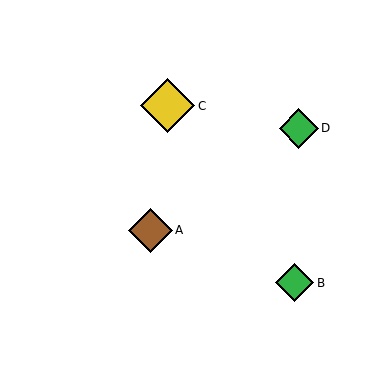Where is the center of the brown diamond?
The center of the brown diamond is at (150, 230).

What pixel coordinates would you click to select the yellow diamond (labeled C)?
Click at (168, 106) to select the yellow diamond C.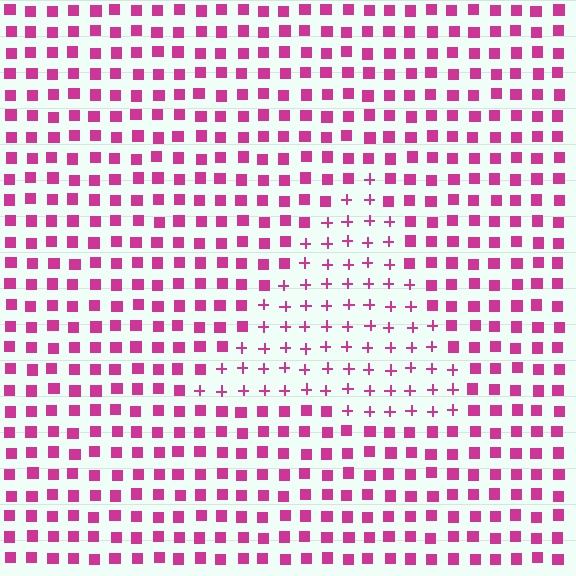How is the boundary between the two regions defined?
The boundary is defined by a change in element shape: plus signs inside vs. squares outside. All elements share the same color and spacing.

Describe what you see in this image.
The image is filled with small magenta elements arranged in a uniform grid. A triangle-shaped region contains plus signs, while the surrounding area contains squares. The boundary is defined purely by the change in element shape.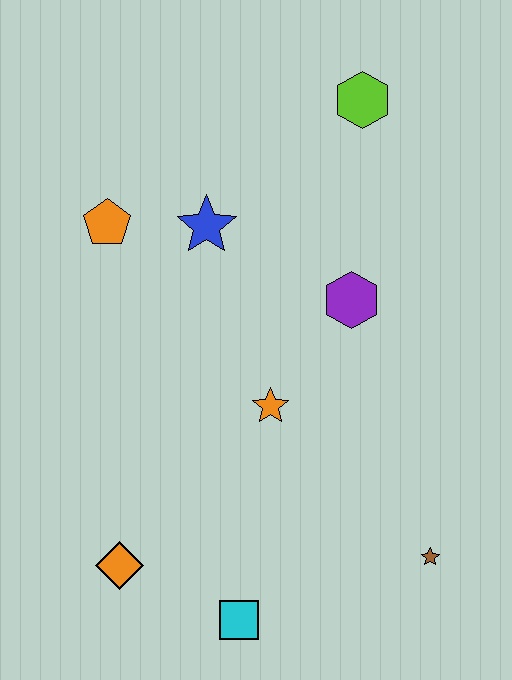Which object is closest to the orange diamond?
The cyan square is closest to the orange diamond.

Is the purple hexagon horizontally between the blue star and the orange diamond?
No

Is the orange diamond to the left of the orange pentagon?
No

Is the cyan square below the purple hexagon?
Yes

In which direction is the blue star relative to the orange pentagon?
The blue star is to the right of the orange pentagon.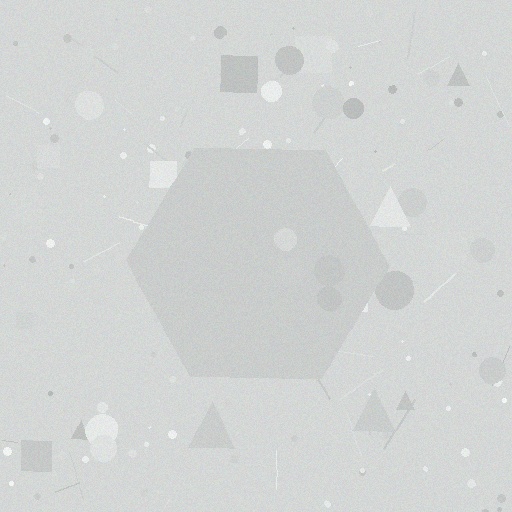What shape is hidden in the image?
A hexagon is hidden in the image.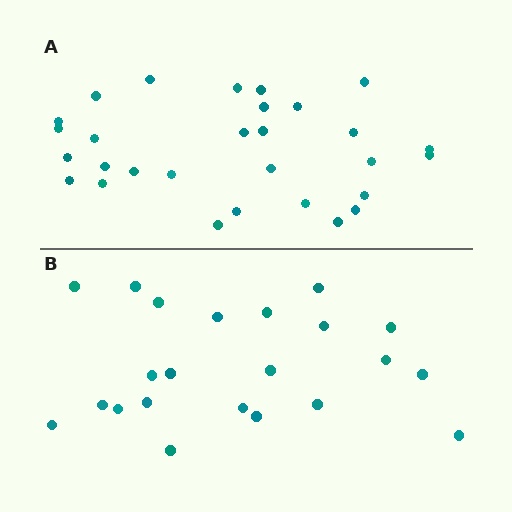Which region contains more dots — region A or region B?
Region A (the top region) has more dots.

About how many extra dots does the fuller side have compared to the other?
Region A has roughly 8 or so more dots than region B.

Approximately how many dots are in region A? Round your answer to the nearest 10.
About 30 dots. (The exact count is 29, which rounds to 30.)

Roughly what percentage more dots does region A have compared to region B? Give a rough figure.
About 30% more.